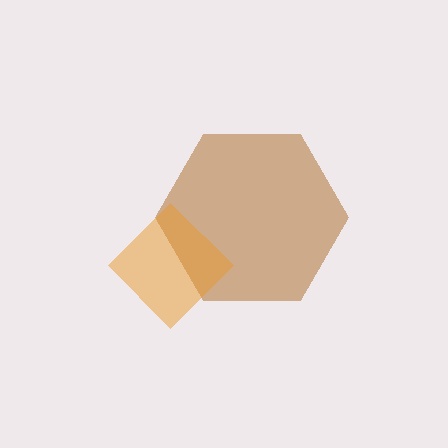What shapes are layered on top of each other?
The layered shapes are: a brown hexagon, an orange diamond.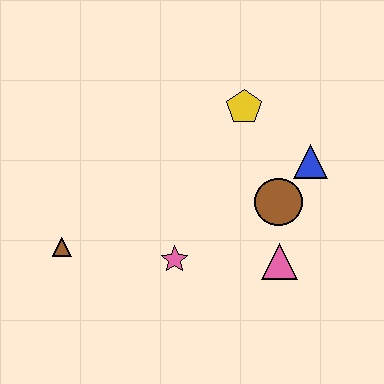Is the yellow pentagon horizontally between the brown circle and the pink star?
Yes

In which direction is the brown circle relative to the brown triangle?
The brown circle is to the right of the brown triangle.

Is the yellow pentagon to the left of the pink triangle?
Yes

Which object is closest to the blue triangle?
The brown circle is closest to the blue triangle.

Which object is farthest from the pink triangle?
The brown triangle is farthest from the pink triangle.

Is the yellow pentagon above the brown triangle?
Yes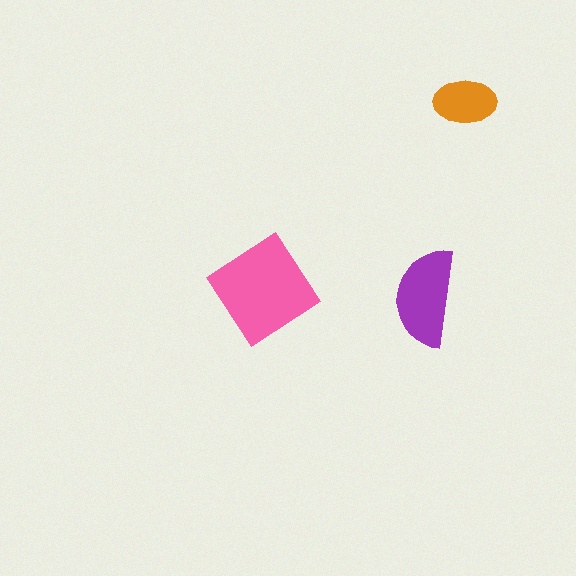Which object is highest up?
The orange ellipse is topmost.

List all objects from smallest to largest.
The orange ellipse, the purple semicircle, the pink diamond.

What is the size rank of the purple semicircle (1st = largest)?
2nd.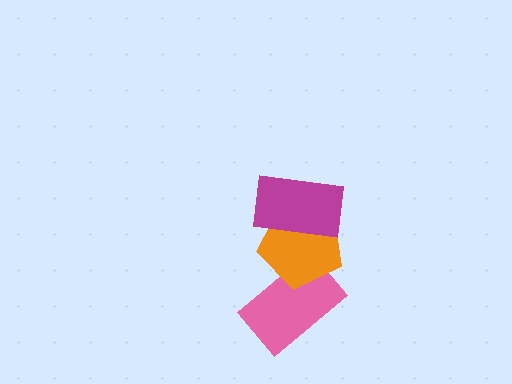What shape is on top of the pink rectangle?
The orange pentagon is on top of the pink rectangle.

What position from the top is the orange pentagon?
The orange pentagon is 2nd from the top.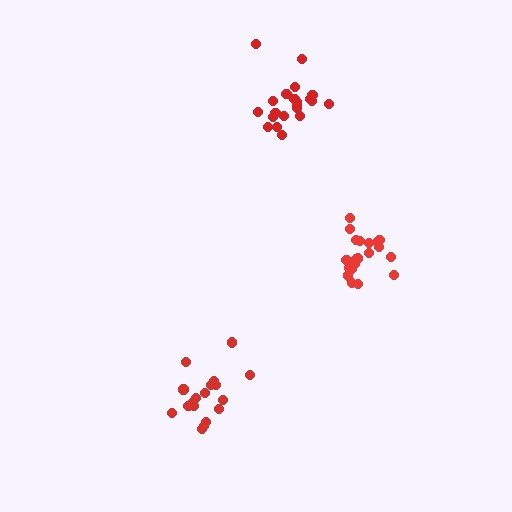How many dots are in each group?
Group 1: 18 dots, Group 2: 20 dots, Group 3: 21 dots (59 total).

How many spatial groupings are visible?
There are 3 spatial groupings.